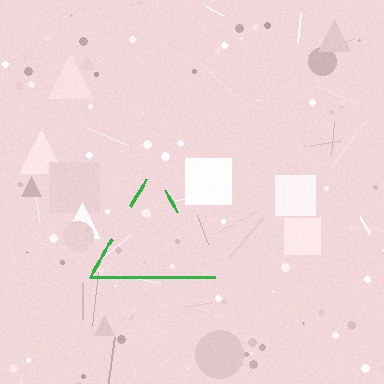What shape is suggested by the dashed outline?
The dashed outline suggests a triangle.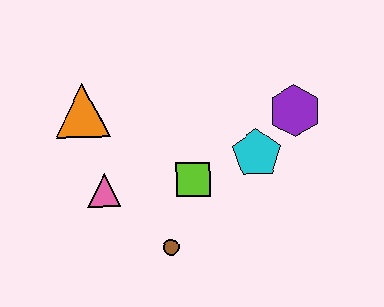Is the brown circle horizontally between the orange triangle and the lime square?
Yes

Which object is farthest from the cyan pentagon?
The orange triangle is farthest from the cyan pentagon.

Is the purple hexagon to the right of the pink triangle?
Yes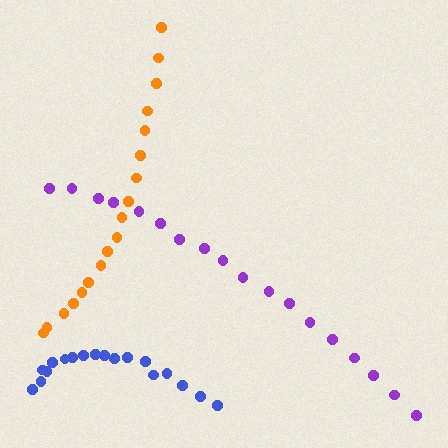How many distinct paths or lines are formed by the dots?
There are 3 distinct paths.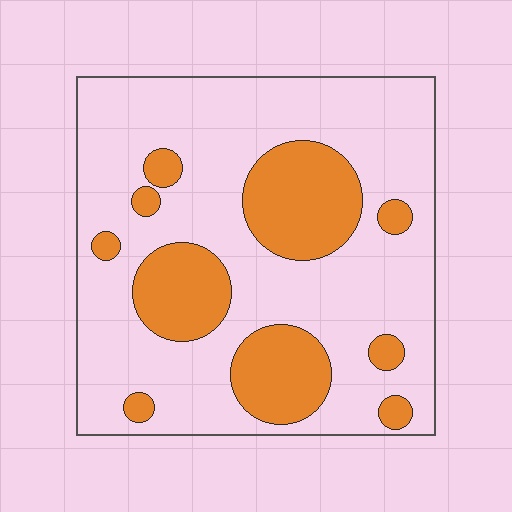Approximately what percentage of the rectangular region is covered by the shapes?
Approximately 25%.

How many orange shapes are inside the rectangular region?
10.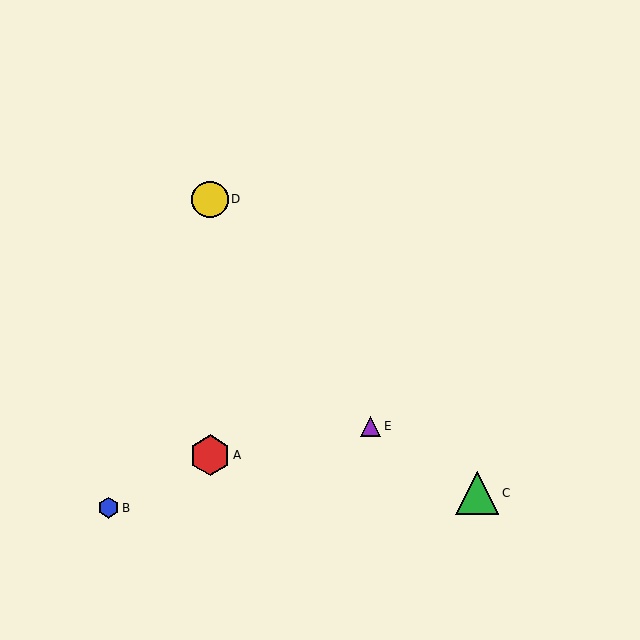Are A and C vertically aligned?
No, A is at x≈210 and C is at x≈477.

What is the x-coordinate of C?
Object C is at x≈477.